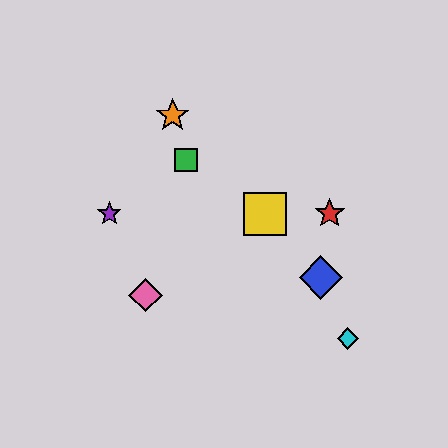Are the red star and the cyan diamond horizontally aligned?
No, the red star is at y≈214 and the cyan diamond is at y≈339.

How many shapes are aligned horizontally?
3 shapes (the red star, the yellow square, the purple star) are aligned horizontally.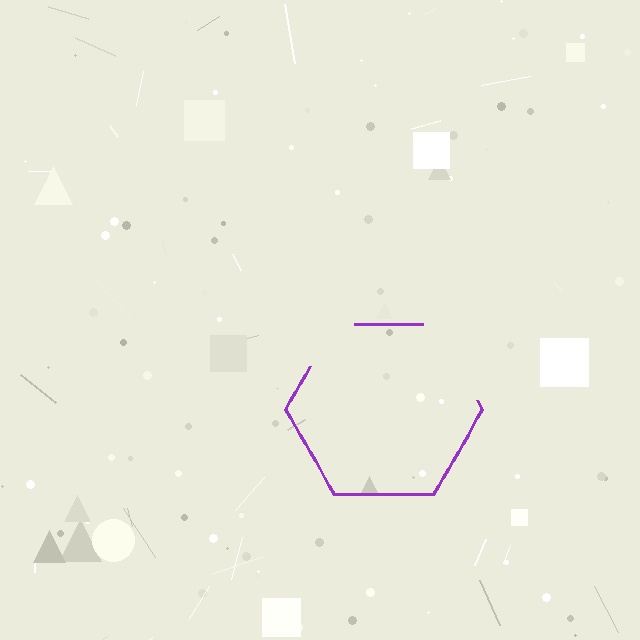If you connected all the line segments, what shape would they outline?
They would outline a hexagon.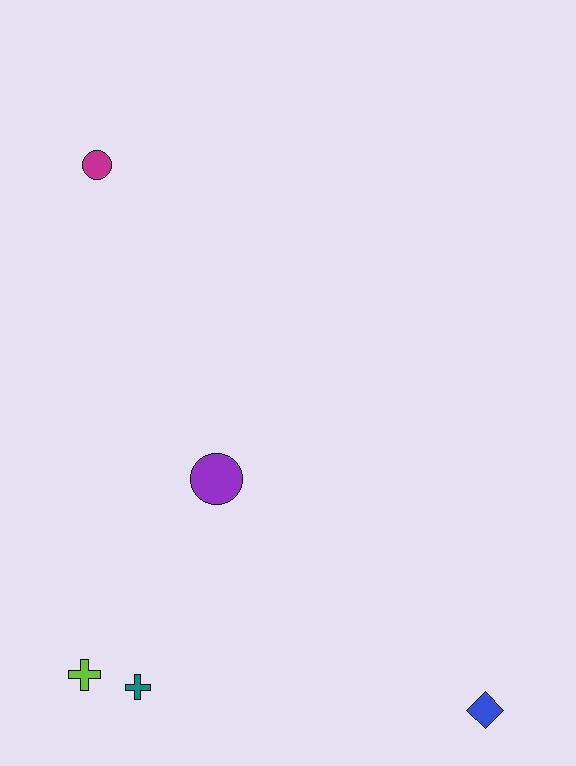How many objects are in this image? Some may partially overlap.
There are 5 objects.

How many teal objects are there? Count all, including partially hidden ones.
There is 1 teal object.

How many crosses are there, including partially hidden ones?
There are 2 crosses.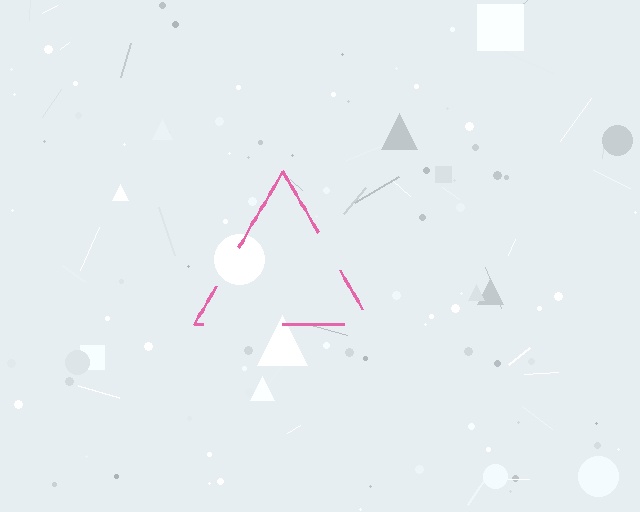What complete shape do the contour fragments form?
The contour fragments form a triangle.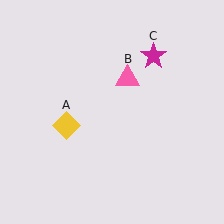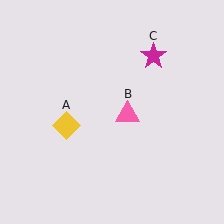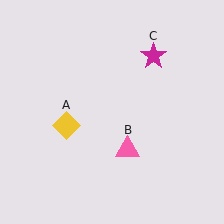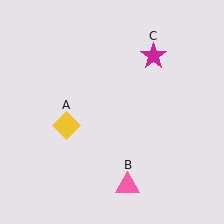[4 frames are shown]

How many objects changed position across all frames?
1 object changed position: pink triangle (object B).